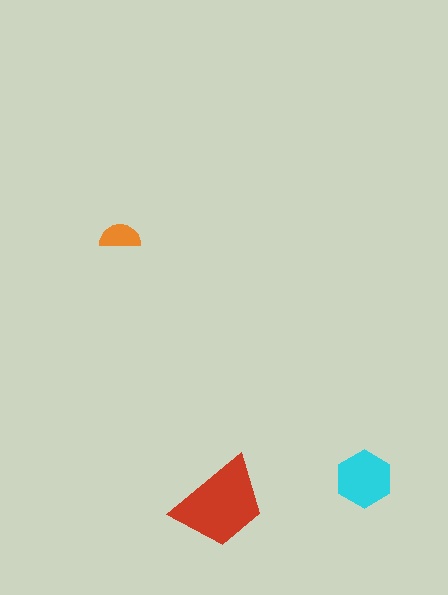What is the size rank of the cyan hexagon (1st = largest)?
2nd.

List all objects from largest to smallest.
The red trapezoid, the cyan hexagon, the orange semicircle.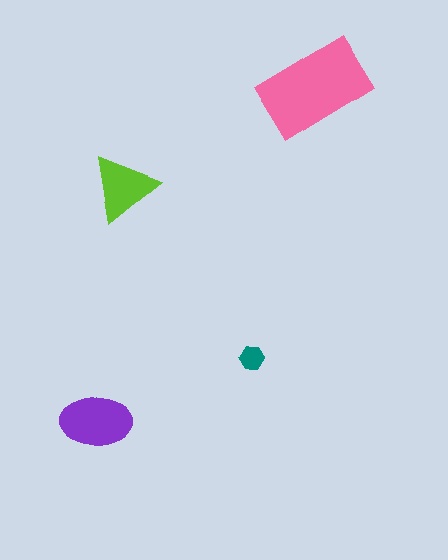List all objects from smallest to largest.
The teal hexagon, the lime triangle, the purple ellipse, the pink rectangle.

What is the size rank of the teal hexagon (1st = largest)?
4th.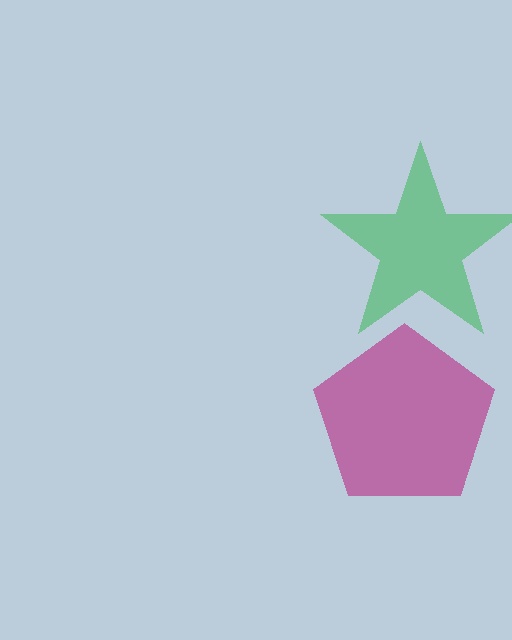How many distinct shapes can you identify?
There are 2 distinct shapes: a green star, a magenta pentagon.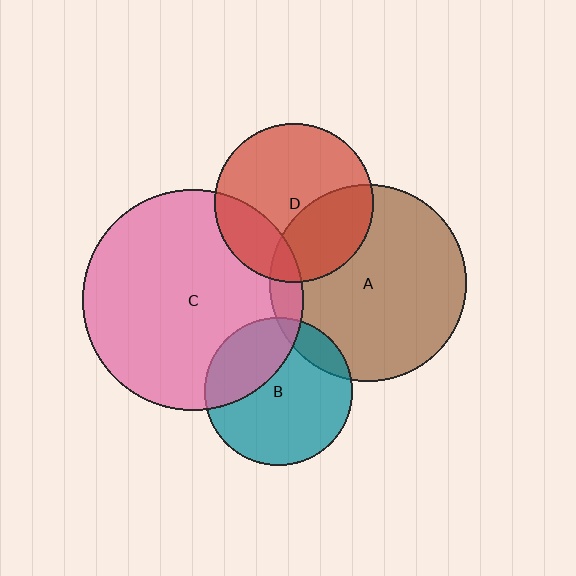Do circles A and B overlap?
Yes.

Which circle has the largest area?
Circle C (pink).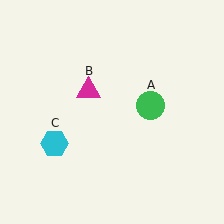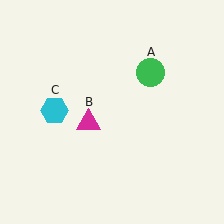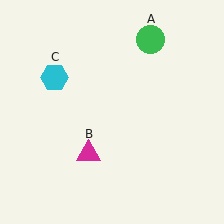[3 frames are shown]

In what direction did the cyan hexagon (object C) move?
The cyan hexagon (object C) moved up.